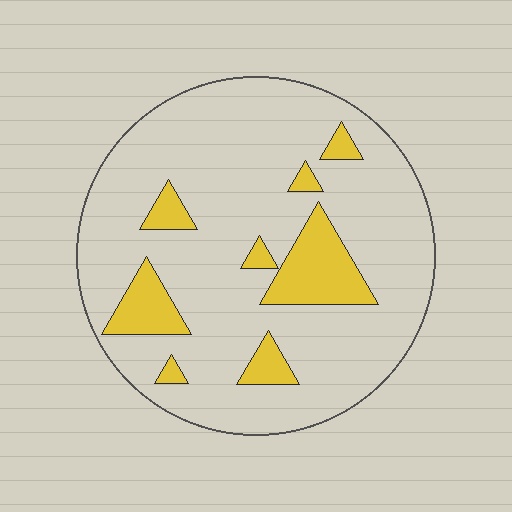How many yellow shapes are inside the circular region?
8.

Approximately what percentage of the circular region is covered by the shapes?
Approximately 15%.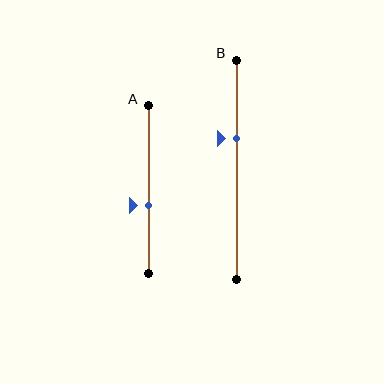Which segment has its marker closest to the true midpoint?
Segment A has its marker closest to the true midpoint.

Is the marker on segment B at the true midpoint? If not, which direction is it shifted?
No, the marker on segment B is shifted upward by about 14% of the segment length.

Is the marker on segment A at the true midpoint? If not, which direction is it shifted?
No, the marker on segment A is shifted downward by about 9% of the segment length.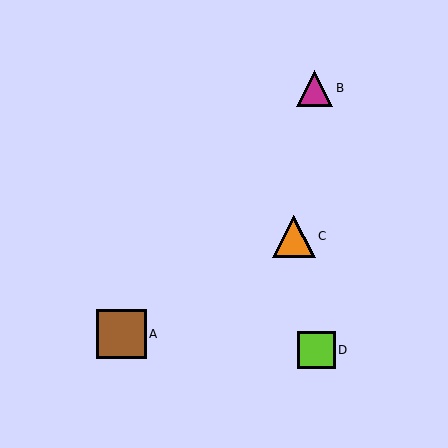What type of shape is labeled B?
Shape B is a magenta triangle.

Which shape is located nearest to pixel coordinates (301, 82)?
The magenta triangle (labeled B) at (315, 88) is nearest to that location.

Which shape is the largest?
The brown square (labeled A) is the largest.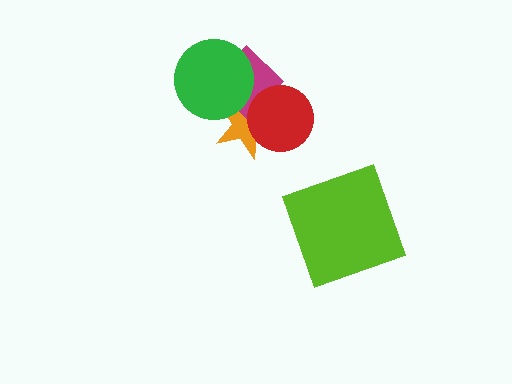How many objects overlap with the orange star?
3 objects overlap with the orange star.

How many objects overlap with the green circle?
2 objects overlap with the green circle.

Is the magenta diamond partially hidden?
Yes, it is partially covered by another shape.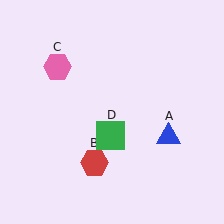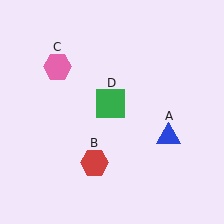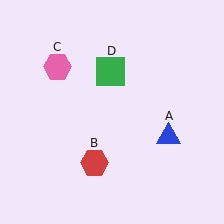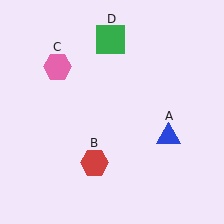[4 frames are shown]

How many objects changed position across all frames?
1 object changed position: green square (object D).